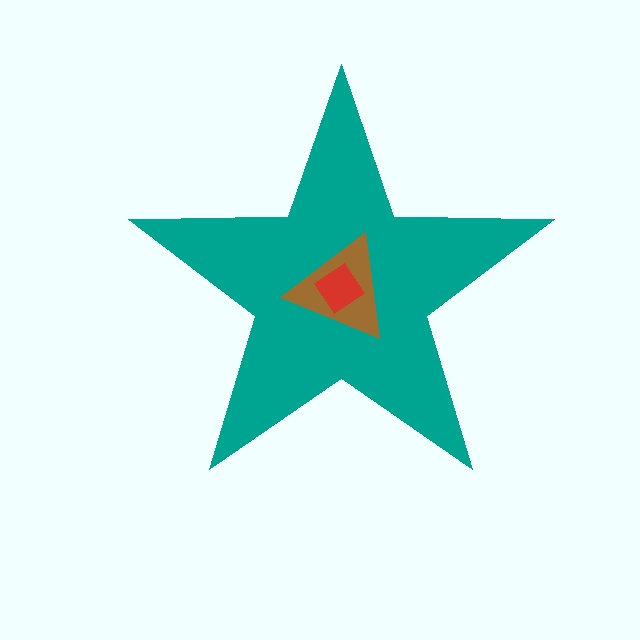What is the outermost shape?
The teal star.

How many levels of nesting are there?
3.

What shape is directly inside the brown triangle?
The red diamond.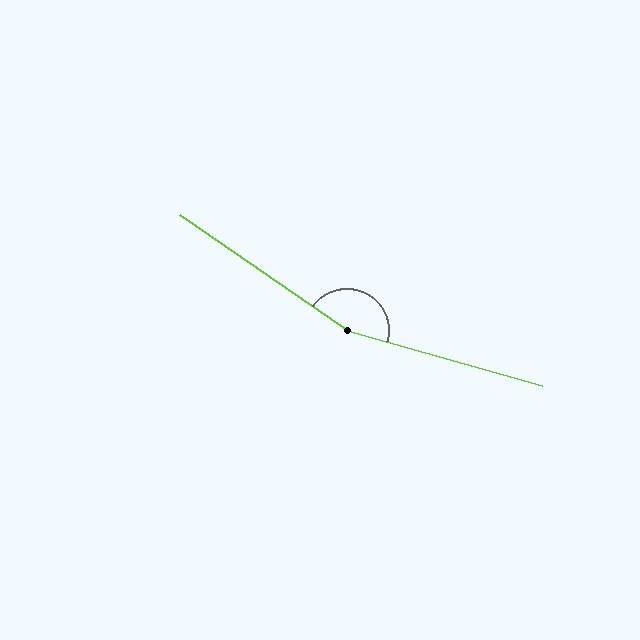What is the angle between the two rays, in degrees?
Approximately 161 degrees.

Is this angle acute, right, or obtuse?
It is obtuse.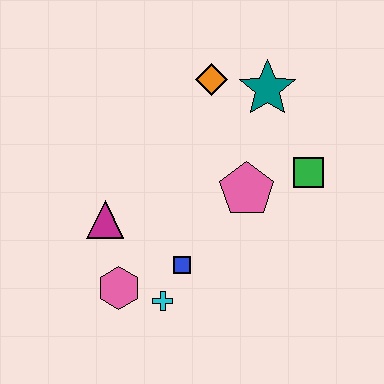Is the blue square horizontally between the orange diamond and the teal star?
No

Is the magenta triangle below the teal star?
Yes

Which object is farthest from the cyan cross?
The teal star is farthest from the cyan cross.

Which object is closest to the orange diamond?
The teal star is closest to the orange diamond.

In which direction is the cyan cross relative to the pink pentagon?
The cyan cross is below the pink pentagon.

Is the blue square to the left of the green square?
Yes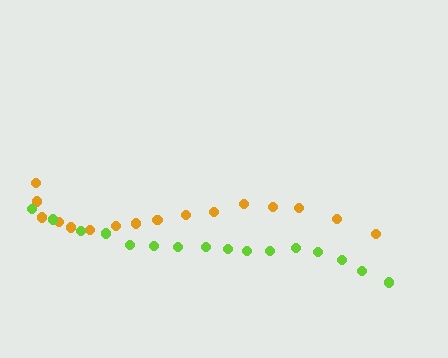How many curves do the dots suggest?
There are 2 distinct paths.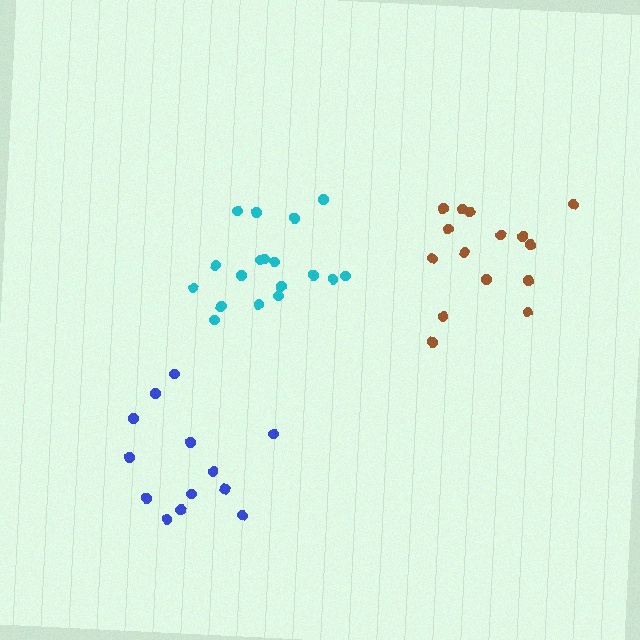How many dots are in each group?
Group 1: 13 dots, Group 2: 15 dots, Group 3: 18 dots (46 total).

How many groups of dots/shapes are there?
There are 3 groups.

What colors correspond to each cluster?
The clusters are colored: blue, brown, cyan.